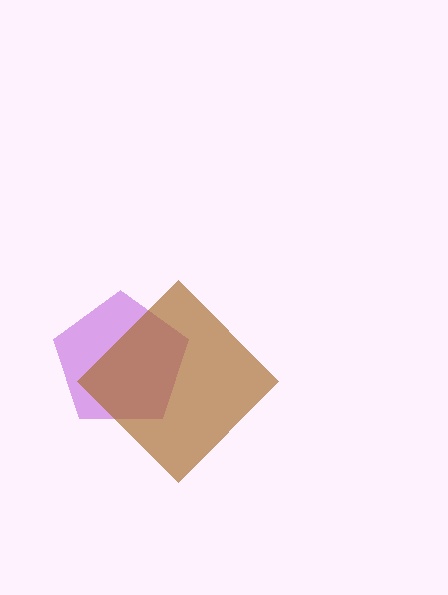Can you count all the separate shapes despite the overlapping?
Yes, there are 2 separate shapes.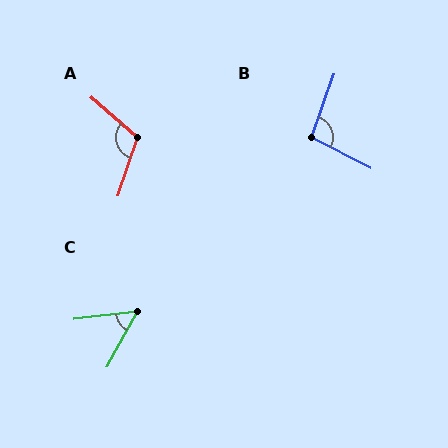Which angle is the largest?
A, at approximately 112 degrees.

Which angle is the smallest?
C, at approximately 54 degrees.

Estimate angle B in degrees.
Approximately 98 degrees.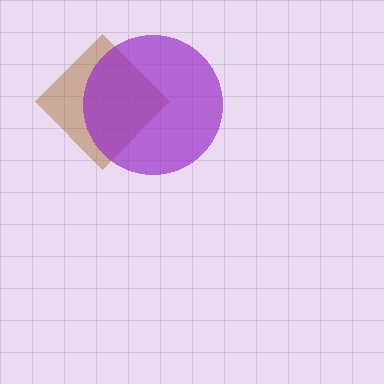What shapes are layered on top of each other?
The layered shapes are: a brown diamond, a purple circle.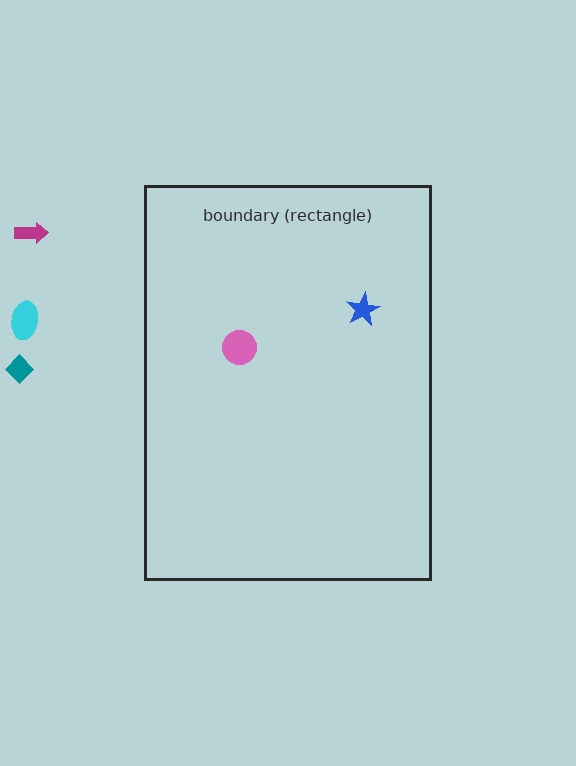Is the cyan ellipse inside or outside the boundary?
Outside.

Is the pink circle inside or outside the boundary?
Inside.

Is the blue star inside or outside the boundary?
Inside.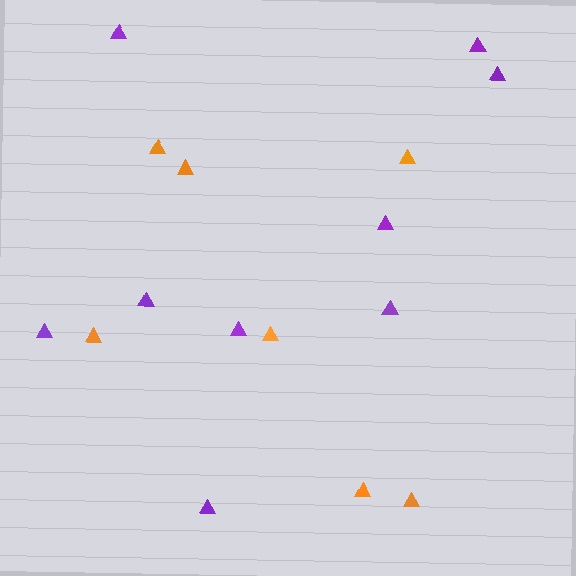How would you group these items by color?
There are 2 groups: one group of orange triangles (7) and one group of purple triangles (9).